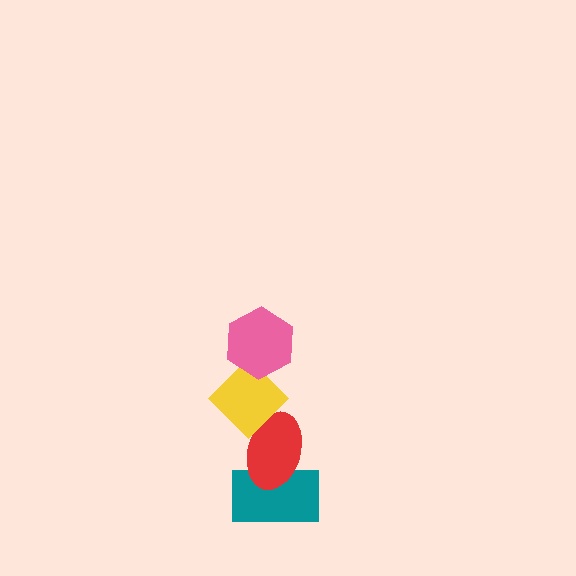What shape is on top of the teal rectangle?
The red ellipse is on top of the teal rectangle.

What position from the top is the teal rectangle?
The teal rectangle is 4th from the top.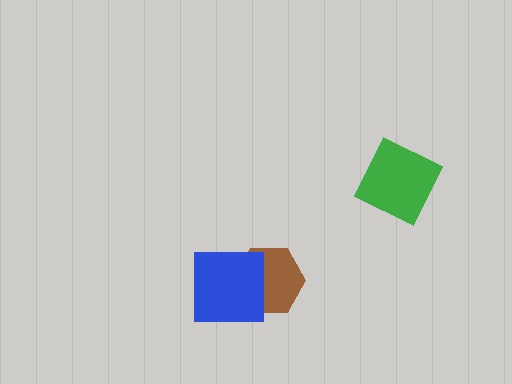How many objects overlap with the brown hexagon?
1 object overlaps with the brown hexagon.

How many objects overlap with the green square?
0 objects overlap with the green square.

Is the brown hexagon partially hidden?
Yes, it is partially covered by another shape.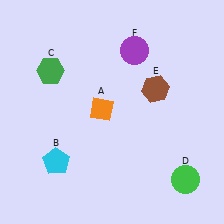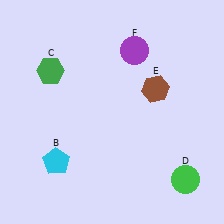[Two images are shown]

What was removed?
The orange diamond (A) was removed in Image 2.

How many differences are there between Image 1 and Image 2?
There is 1 difference between the two images.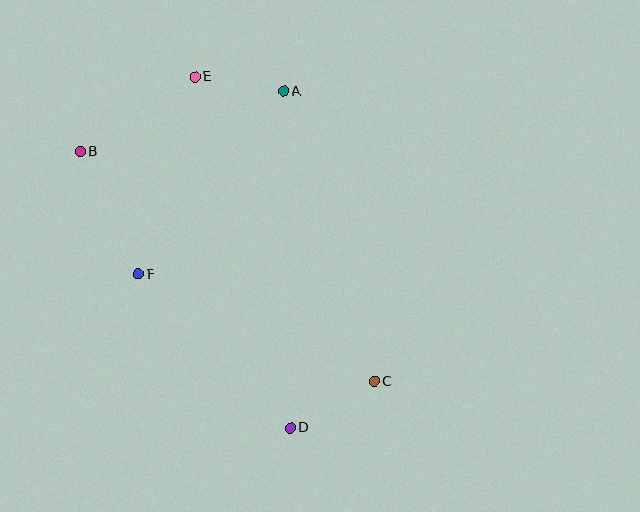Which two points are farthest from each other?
Points B and C are farthest from each other.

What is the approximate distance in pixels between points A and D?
The distance between A and D is approximately 337 pixels.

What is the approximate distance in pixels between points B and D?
The distance between B and D is approximately 347 pixels.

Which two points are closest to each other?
Points A and E are closest to each other.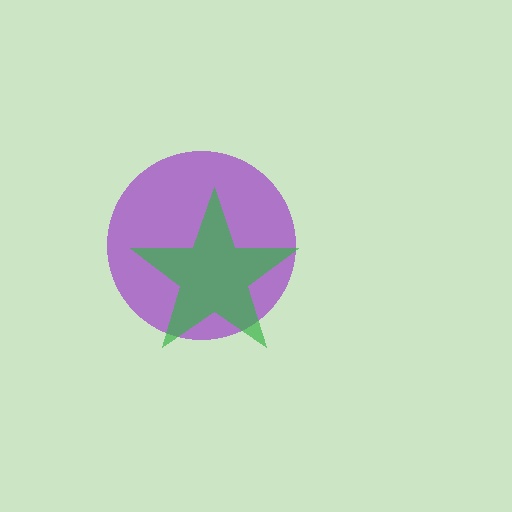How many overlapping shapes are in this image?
There are 2 overlapping shapes in the image.